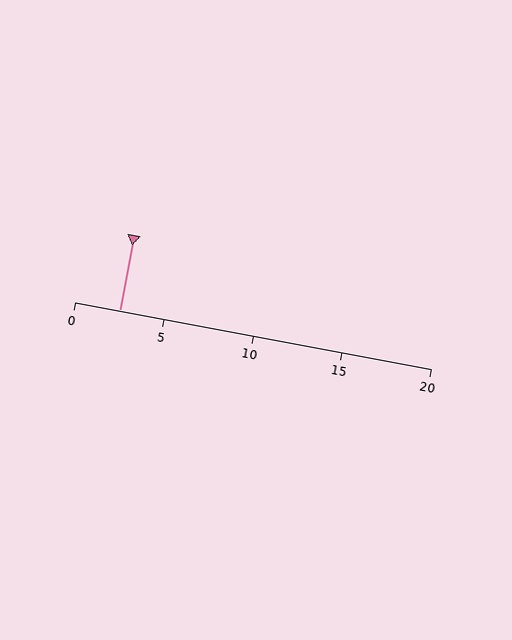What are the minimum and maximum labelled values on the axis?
The axis runs from 0 to 20.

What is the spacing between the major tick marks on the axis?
The major ticks are spaced 5 apart.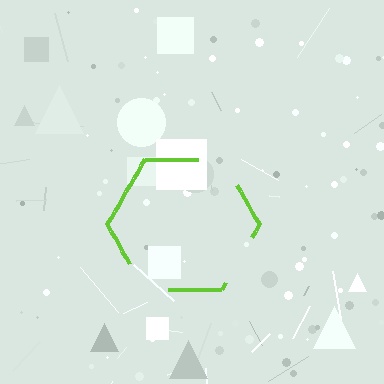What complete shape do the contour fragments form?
The contour fragments form a hexagon.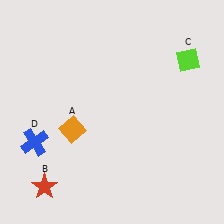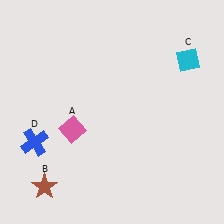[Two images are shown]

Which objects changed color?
A changed from orange to pink. B changed from red to brown. C changed from lime to cyan.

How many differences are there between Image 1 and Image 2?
There are 3 differences between the two images.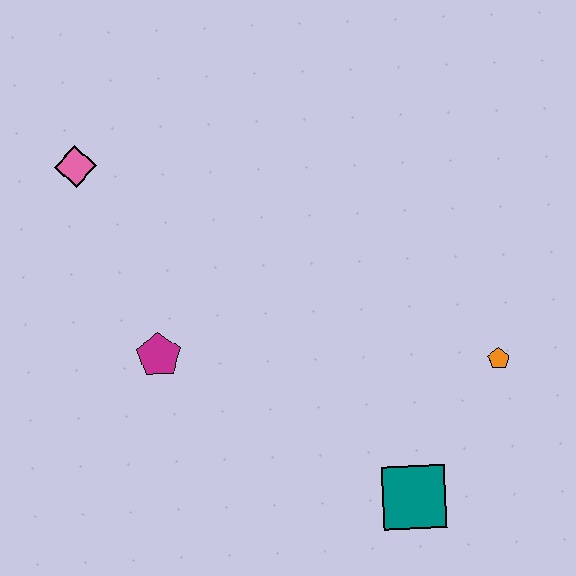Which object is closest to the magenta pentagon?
The pink diamond is closest to the magenta pentagon.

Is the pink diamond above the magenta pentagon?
Yes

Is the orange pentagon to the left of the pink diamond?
No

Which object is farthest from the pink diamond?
The teal square is farthest from the pink diamond.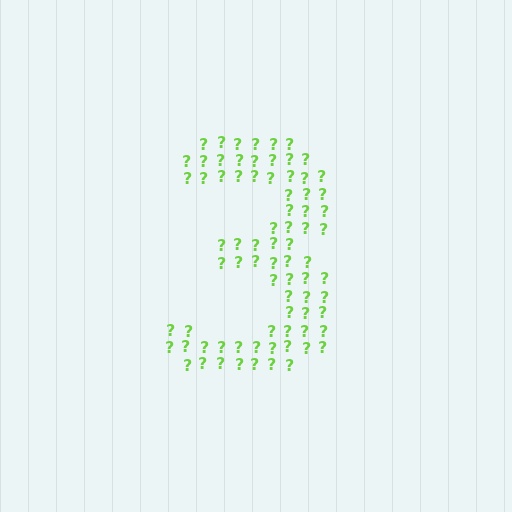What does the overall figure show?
The overall figure shows the digit 3.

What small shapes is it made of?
It is made of small question marks.